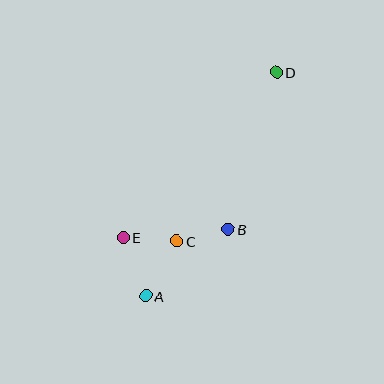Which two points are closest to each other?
Points B and C are closest to each other.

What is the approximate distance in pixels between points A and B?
The distance between A and B is approximately 106 pixels.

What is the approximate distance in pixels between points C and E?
The distance between C and E is approximately 53 pixels.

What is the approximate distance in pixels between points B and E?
The distance between B and E is approximately 105 pixels.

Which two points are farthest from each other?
Points A and D are farthest from each other.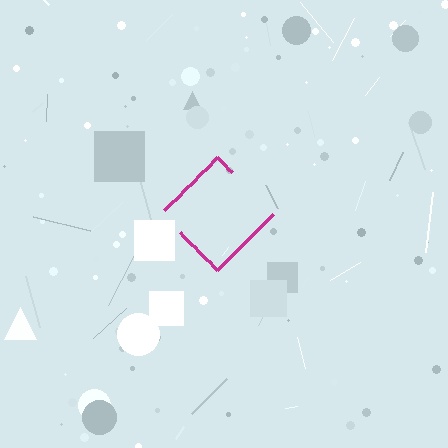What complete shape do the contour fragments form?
The contour fragments form a diamond.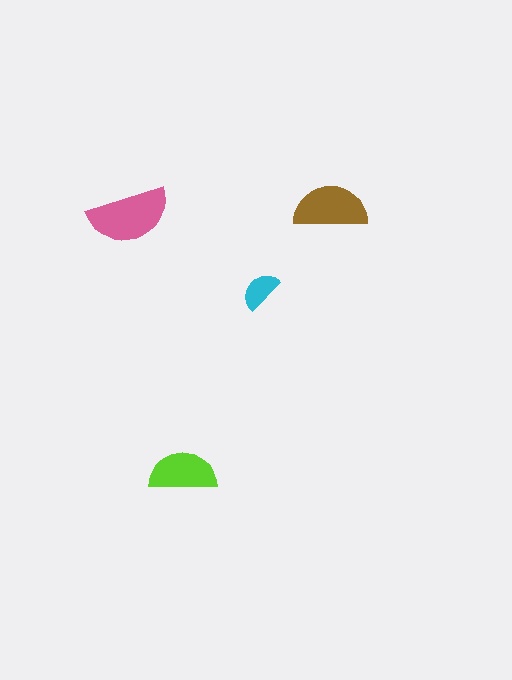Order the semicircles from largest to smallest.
the pink one, the brown one, the lime one, the cyan one.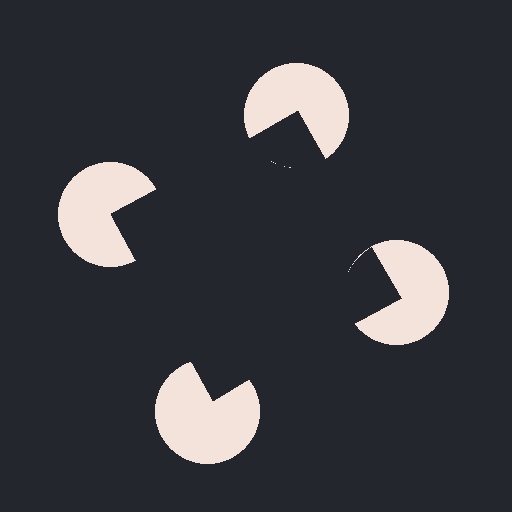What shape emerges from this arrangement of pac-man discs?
An illusory square — its edges are inferred from the aligned wedge cuts in the pac-man discs, not physically drawn.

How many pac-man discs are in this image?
There are 4 — one at each vertex of the illusory square.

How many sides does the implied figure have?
4 sides.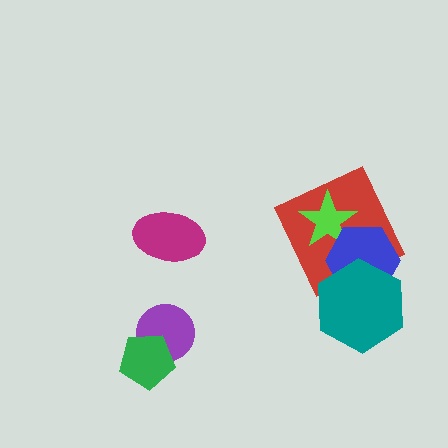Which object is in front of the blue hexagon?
The teal hexagon is in front of the blue hexagon.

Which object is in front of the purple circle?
The green pentagon is in front of the purple circle.